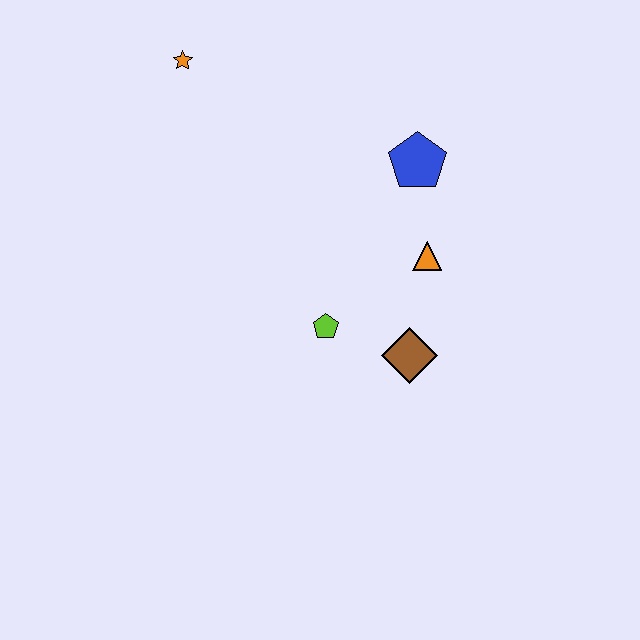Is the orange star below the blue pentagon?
No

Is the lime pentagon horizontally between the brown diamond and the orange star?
Yes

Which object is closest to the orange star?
The blue pentagon is closest to the orange star.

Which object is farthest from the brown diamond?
The orange star is farthest from the brown diamond.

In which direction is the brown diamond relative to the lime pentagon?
The brown diamond is to the right of the lime pentagon.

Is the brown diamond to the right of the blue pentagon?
No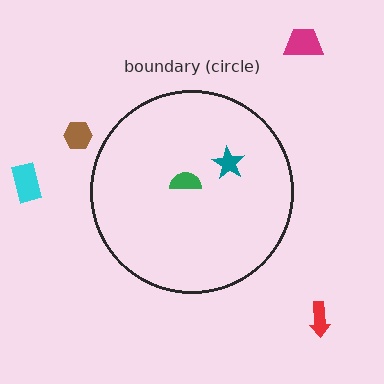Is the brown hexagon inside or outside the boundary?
Outside.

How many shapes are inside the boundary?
2 inside, 4 outside.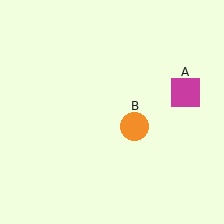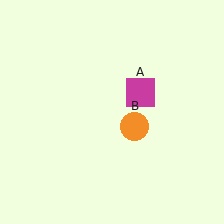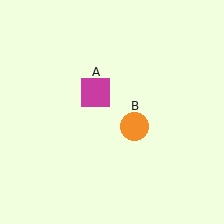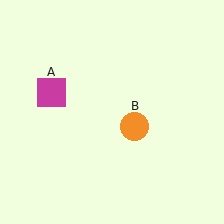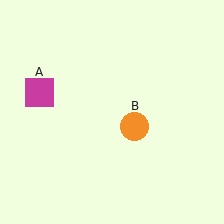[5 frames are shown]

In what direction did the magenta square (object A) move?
The magenta square (object A) moved left.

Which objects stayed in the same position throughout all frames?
Orange circle (object B) remained stationary.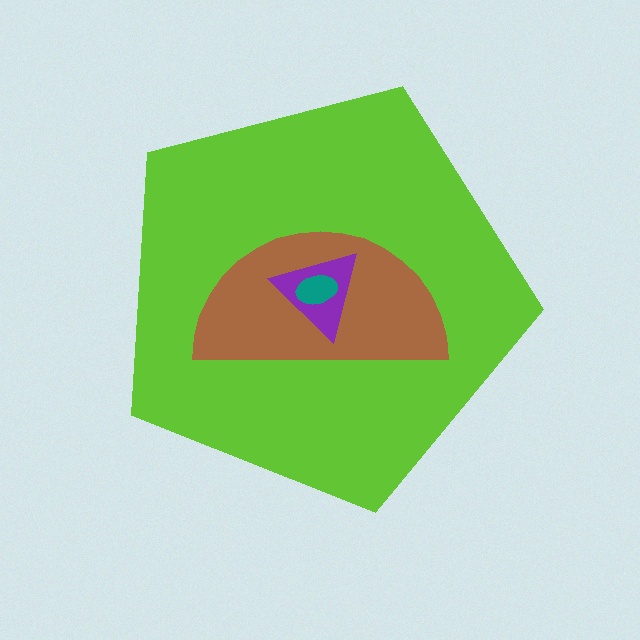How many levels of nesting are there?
4.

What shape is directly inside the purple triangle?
The teal ellipse.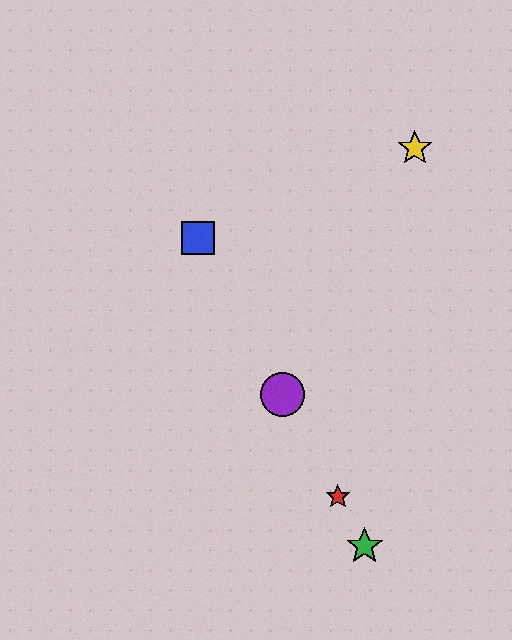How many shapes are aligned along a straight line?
4 shapes (the red star, the blue square, the green star, the purple circle) are aligned along a straight line.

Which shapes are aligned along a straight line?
The red star, the blue square, the green star, the purple circle are aligned along a straight line.